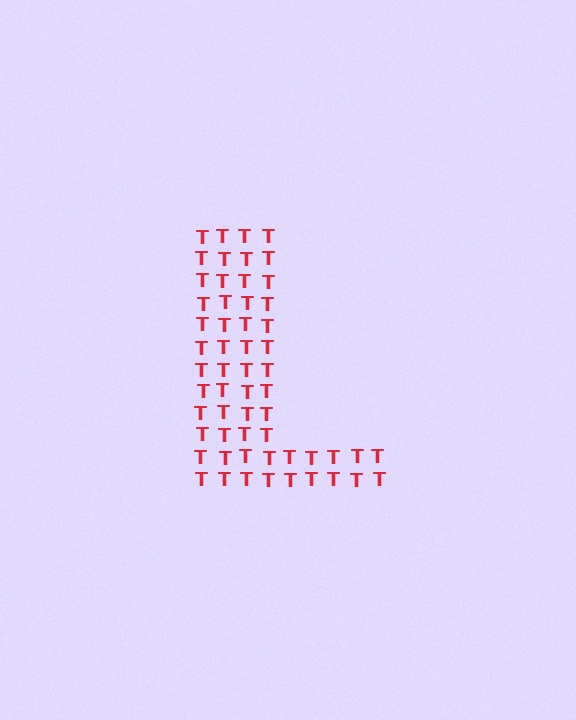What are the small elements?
The small elements are letter T's.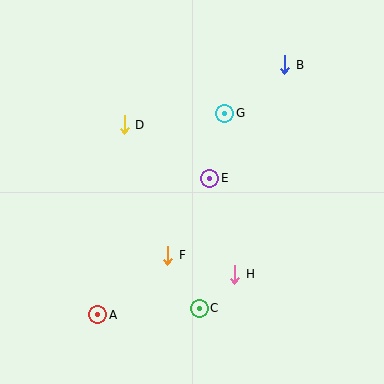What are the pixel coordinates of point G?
Point G is at (225, 113).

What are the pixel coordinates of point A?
Point A is at (98, 315).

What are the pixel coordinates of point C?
Point C is at (199, 308).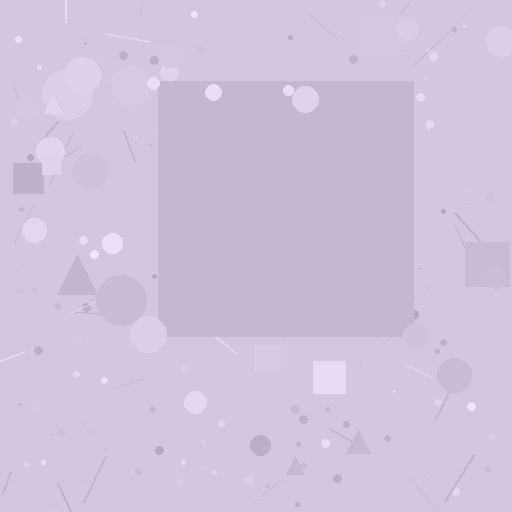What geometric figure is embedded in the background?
A square is embedded in the background.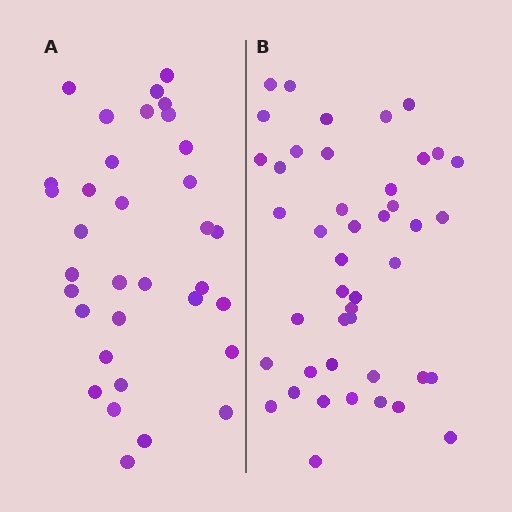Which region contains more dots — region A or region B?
Region B (the right region) has more dots.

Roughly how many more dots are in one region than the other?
Region B has roughly 10 or so more dots than region A.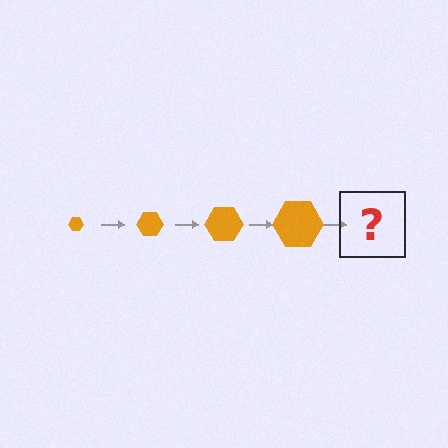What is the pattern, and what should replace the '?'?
The pattern is that the hexagon gets progressively larger each step. The '?' should be an orange hexagon, larger than the previous one.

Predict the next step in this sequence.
The next step is an orange hexagon, larger than the previous one.